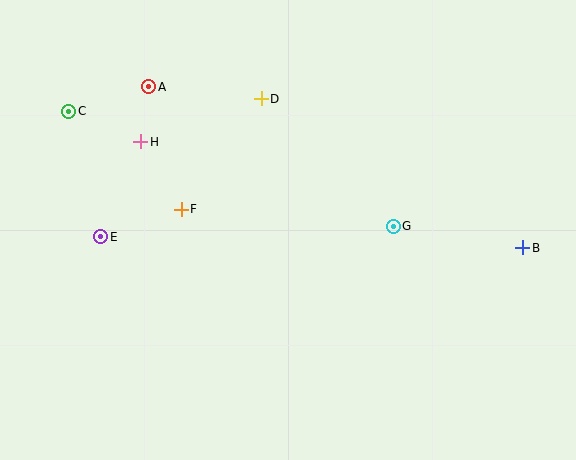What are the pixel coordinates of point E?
Point E is at (101, 237).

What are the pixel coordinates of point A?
Point A is at (149, 87).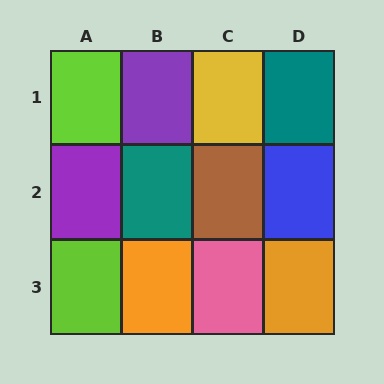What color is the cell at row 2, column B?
Teal.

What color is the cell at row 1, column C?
Yellow.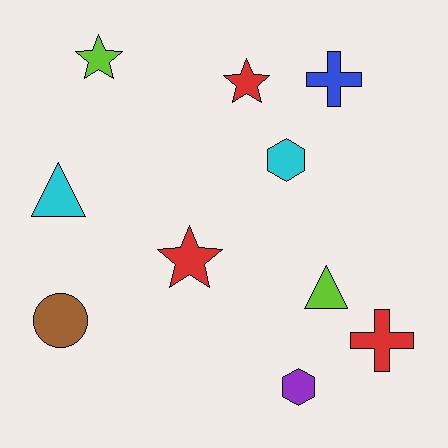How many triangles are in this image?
There are 2 triangles.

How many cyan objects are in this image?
There are 2 cyan objects.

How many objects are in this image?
There are 10 objects.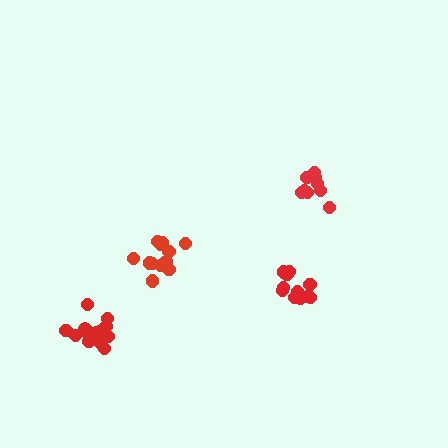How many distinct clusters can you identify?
There are 4 distinct clusters.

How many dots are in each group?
Group 1: 13 dots, Group 2: 11 dots, Group 3: 9 dots, Group 4: 15 dots (48 total).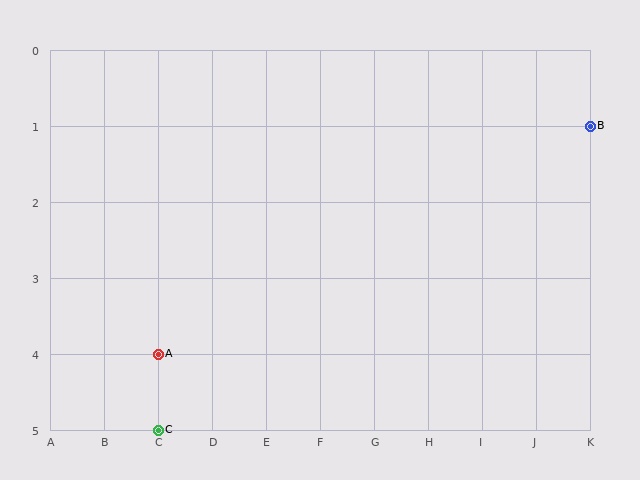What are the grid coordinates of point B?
Point B is at grid coordinates (K, 1).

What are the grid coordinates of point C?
Point C is at grid coordinates (C, 5).